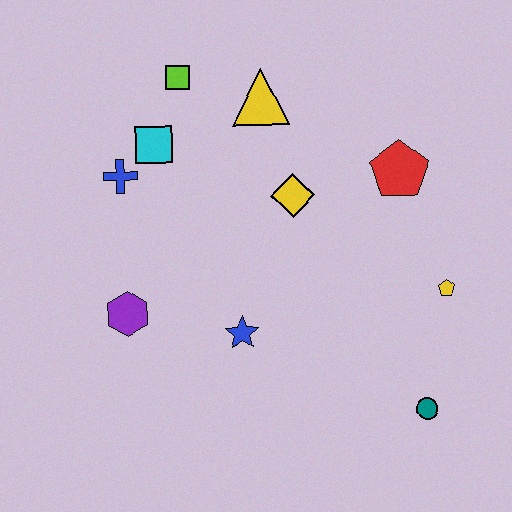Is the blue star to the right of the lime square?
Yes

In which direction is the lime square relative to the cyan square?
The lime square is above the cyan square.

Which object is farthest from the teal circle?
The lime square is farthest from the teal circle.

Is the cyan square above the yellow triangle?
No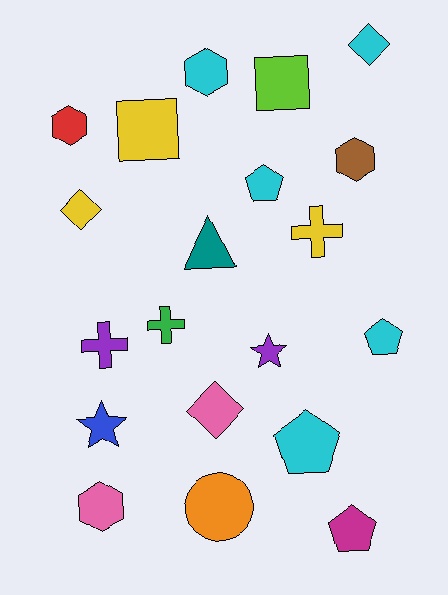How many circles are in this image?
There is 1 circle.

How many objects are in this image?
There are 20 objects.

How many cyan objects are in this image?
There are 5 cyan objects.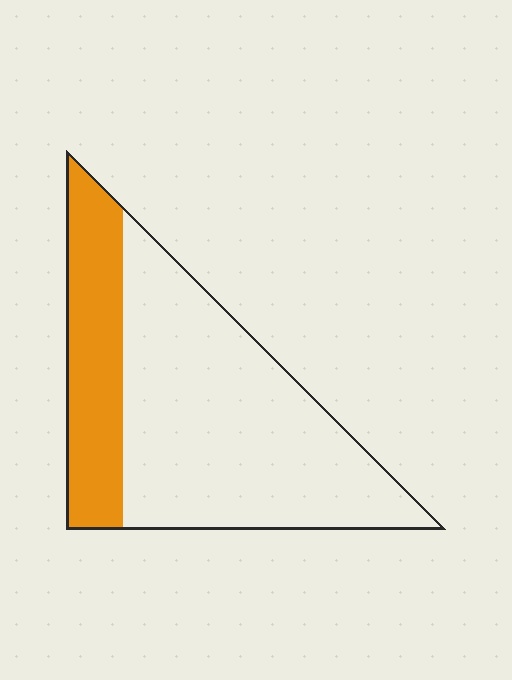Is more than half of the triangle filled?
No.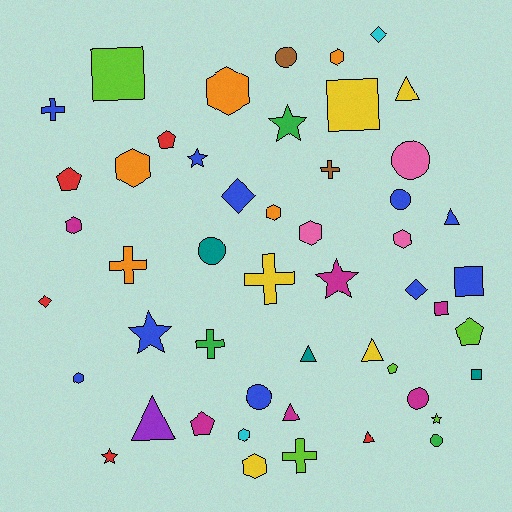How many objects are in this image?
There are 50 objects.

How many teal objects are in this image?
There are 3 teal objects.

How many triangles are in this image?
There are 7 triangles.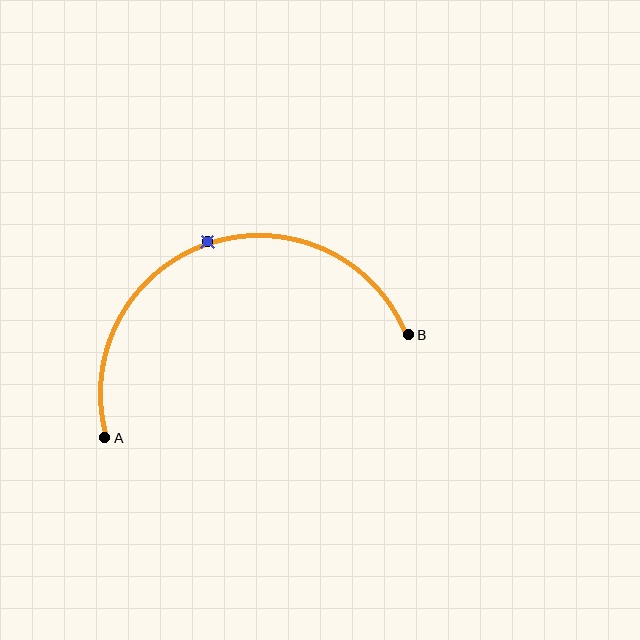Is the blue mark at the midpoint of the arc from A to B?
Yes. The blue mark lies on the arc at equal arc-length from both A and B — it is the arc midpoint.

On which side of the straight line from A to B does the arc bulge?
The arc bulges above the straight line connecting A and B.